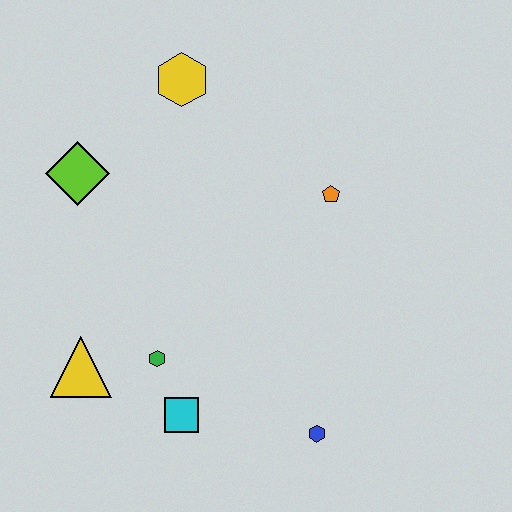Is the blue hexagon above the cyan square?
No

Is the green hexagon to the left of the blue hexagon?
Yes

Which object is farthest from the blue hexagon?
The yellow hexagon is farthest from the blue hexagon.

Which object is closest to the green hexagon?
The cyan square is closest to the green hexagon.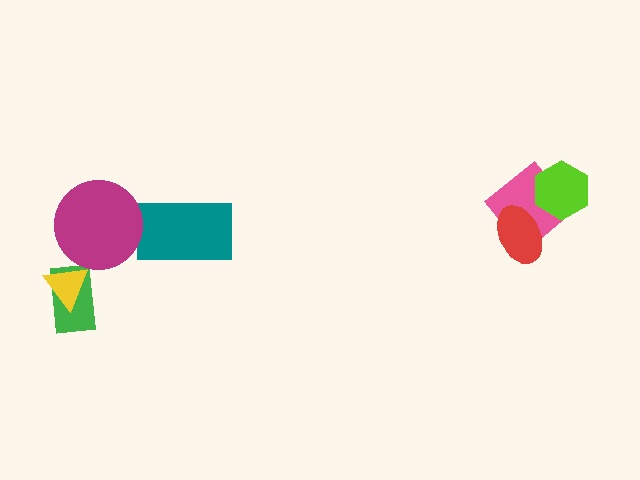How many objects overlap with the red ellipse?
1 object overlaps with the red ellipse.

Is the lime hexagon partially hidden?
No, no other shape covers it.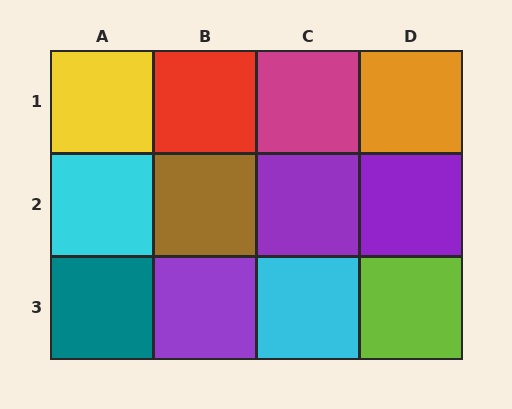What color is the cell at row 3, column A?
Teal.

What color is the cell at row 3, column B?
Purple.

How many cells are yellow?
1 cell is yellow.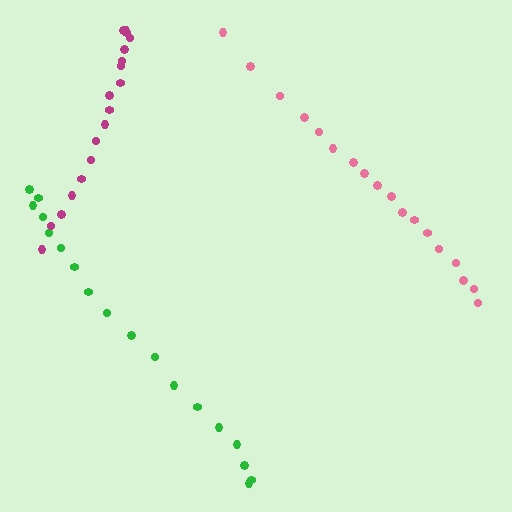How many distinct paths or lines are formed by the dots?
There are 3 distinct paths.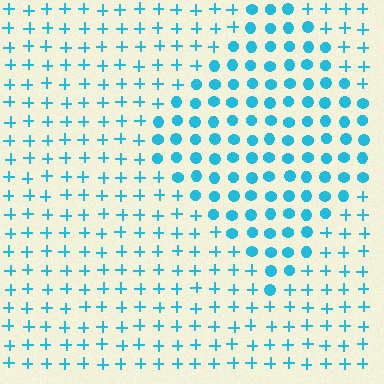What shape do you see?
I see a diamond.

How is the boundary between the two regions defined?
The boundary is defined by a change in element shape: circles inside vs. plus signs outside. All elements share the same color and spacing.